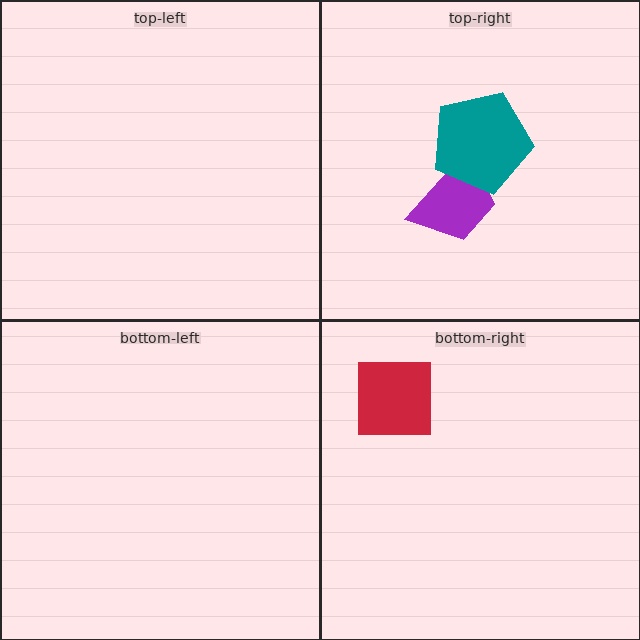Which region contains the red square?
The bottom-right region.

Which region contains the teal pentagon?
The top-right region.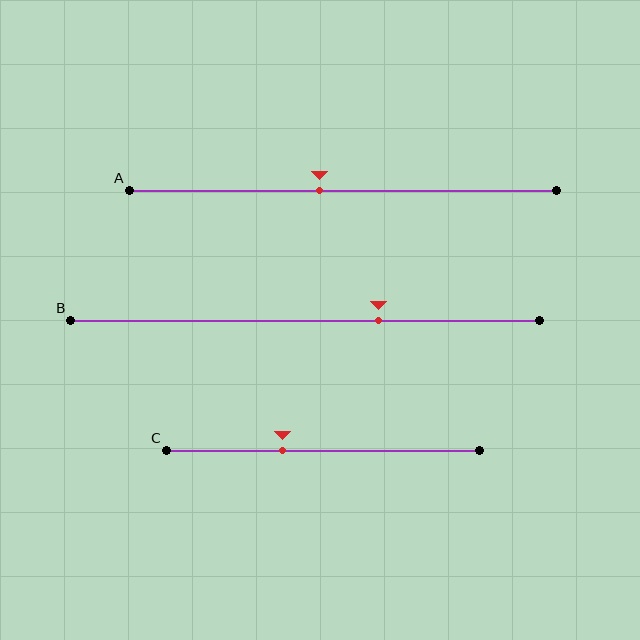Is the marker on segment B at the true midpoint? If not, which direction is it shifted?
No, the marker on segment B is shifted to the right by about 16% of the segment length.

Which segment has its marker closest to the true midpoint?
Segment A has its marker closest to the true midpoint.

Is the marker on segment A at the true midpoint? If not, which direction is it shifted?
No, the marker on segment A is shifted to the left by about 5% of the segment length.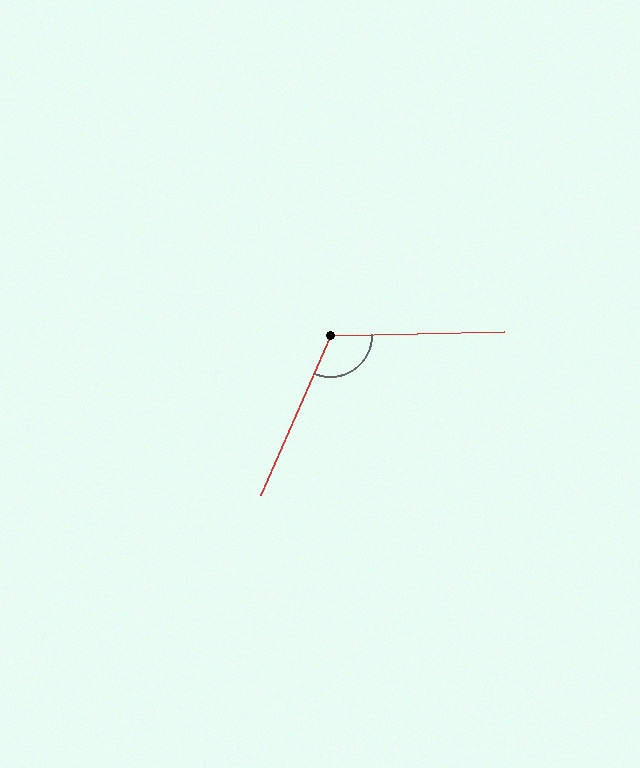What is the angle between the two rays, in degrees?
Approximately 115 degrees.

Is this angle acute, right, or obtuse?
It is obtuse.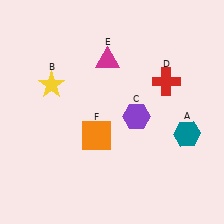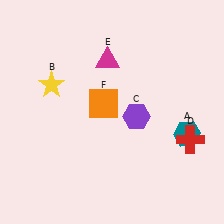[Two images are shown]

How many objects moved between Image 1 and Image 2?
2 objects moved between the two images.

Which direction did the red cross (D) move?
The red cross (D) moved down.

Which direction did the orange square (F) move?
The orange square (F) moved up.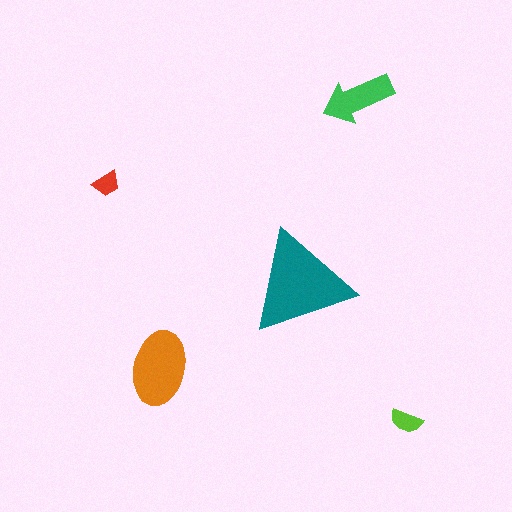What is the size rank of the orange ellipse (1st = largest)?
2nd.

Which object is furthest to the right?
The lime semicircle is rightmost.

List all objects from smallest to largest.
The red trapezoid, the lime semicircle, the green arrow, the orange ellipse, the teal triangle.